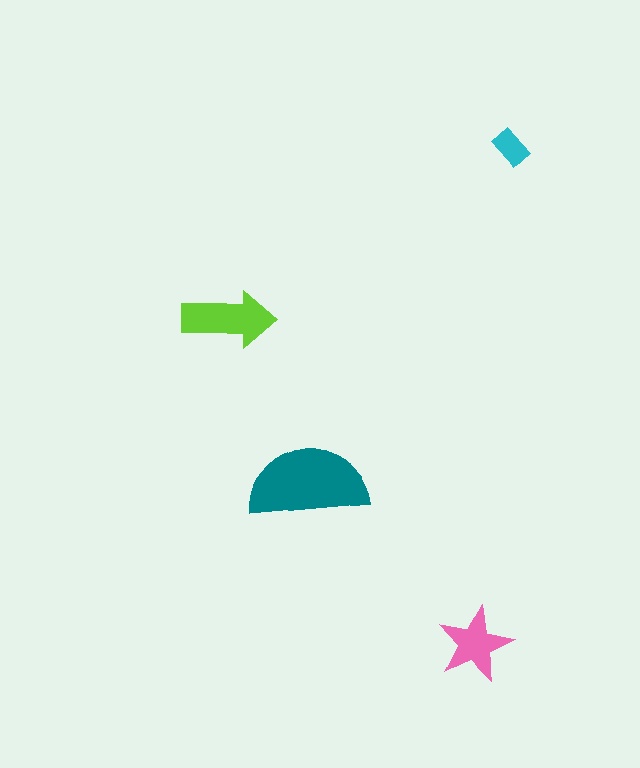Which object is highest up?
The cyan rectangle is topmost.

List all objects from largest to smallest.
The teal semicircle, the lime arrow, the pink star, the cyan rectangle.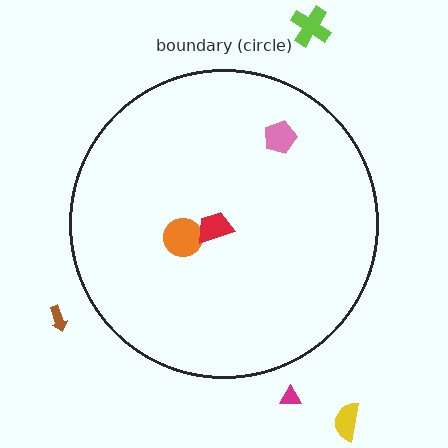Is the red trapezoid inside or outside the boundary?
Inside.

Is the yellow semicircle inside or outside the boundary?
Outside.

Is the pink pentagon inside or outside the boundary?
Inside.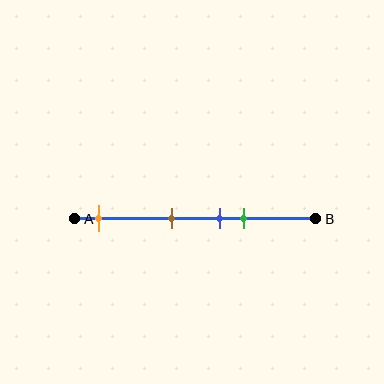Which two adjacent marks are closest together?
The blue and green marks are the closest adjacent pair.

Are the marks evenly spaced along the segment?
No, the marks are not evenly spaced.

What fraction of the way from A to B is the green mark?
The green mark is approximately 70% (0.7) of the way from A to B.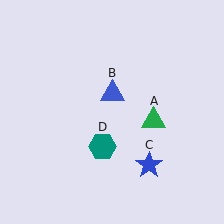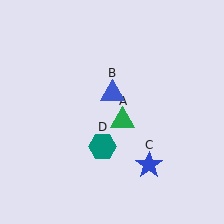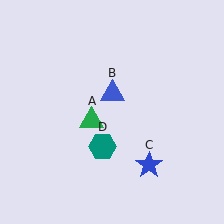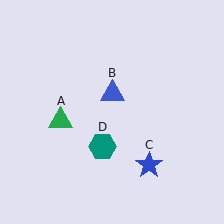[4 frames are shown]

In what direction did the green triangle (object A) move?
The green triangle (object A) moved left.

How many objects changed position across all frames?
1 object changed position: green triangle (object A).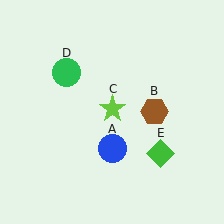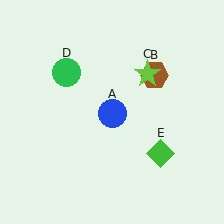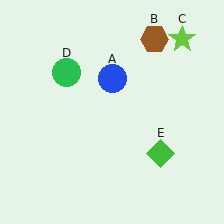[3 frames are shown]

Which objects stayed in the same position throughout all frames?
Green circle (object D) and green diamond (object E) remained stationary.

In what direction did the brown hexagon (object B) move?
The brown hexagon (object B) moved up.